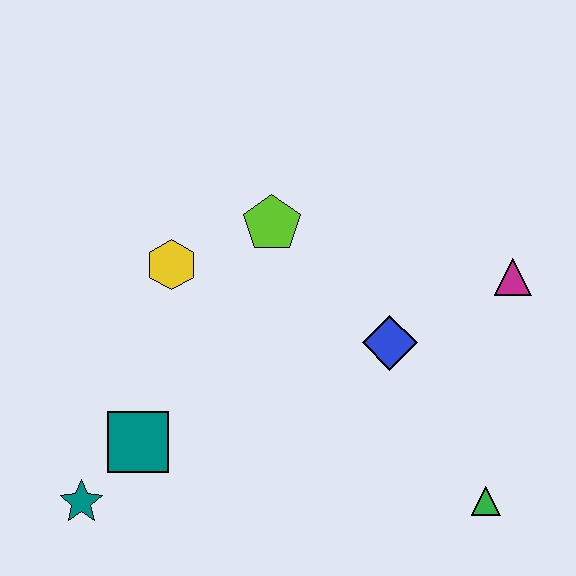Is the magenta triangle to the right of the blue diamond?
Yes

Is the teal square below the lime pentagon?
Yes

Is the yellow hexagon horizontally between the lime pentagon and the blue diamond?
No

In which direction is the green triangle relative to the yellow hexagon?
The green triangle is to the right of the yellow hexagon.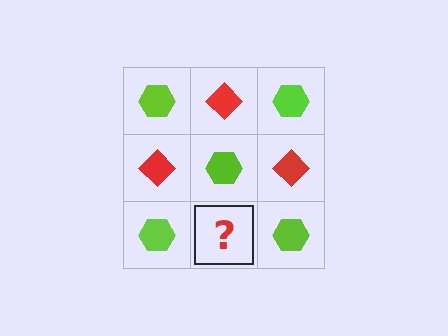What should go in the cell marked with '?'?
The missing cell should contain a red diamond.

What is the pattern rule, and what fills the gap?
The rule is that it alternates lime hexagon and red diamond in a checkerboard pattern. The gap should be filled with a red diamond.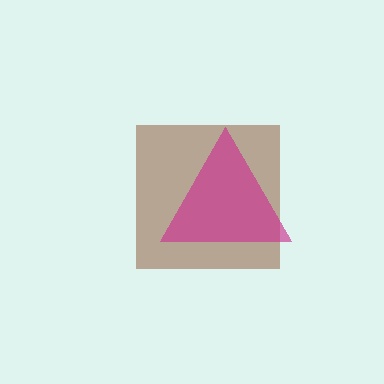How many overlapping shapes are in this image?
There are 2 overlapping shapes in the image.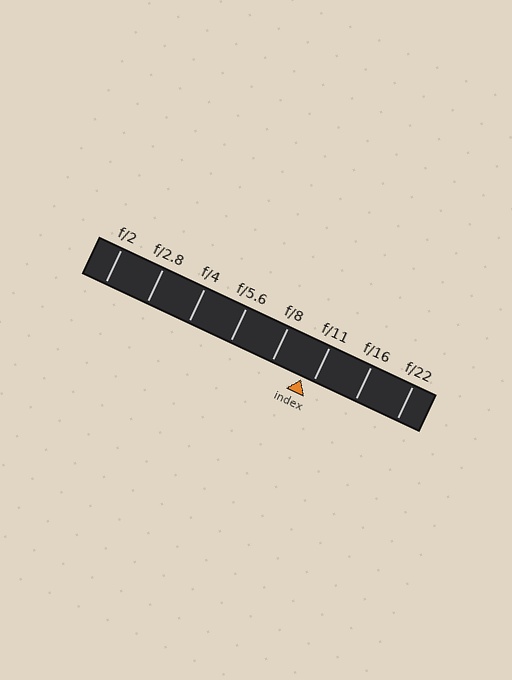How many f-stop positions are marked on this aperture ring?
There are 8 f-stop positions marked.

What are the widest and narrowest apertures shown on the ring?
The widest aperture shown is f/2 and the narrowest is f/22.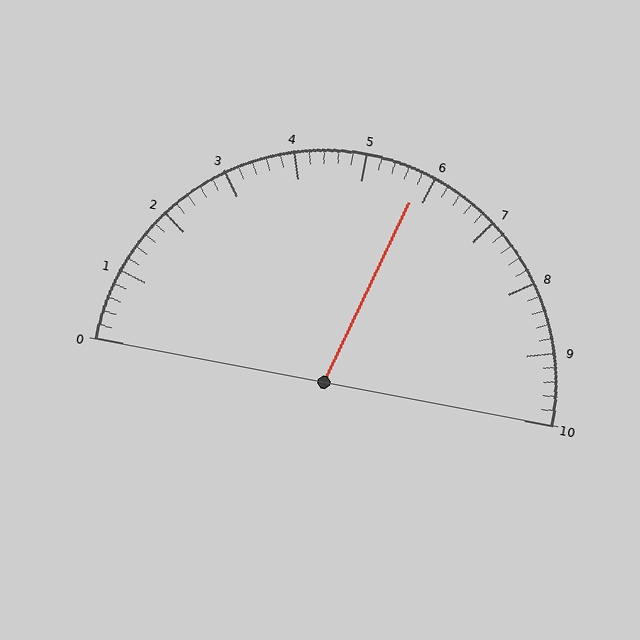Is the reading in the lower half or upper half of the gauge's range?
The reading is in the upper half of the range (0 to 10).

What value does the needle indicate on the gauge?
The needle indicates approximately 5.8.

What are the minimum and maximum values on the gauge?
The gauge ranges from 0 to 10.